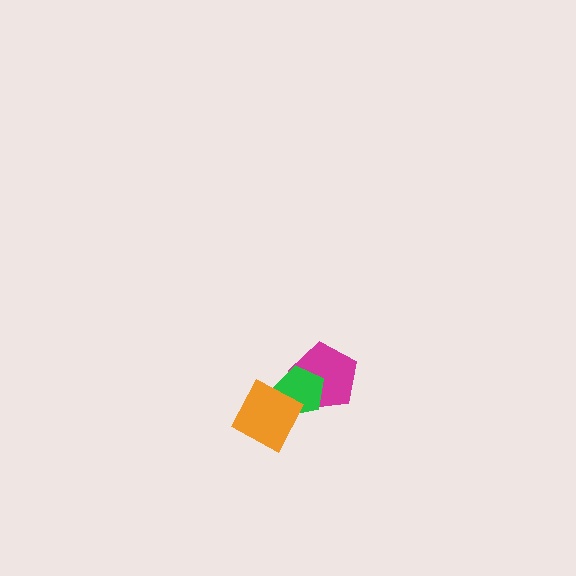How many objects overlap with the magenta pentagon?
1 object overlaps with the magenta pentagon.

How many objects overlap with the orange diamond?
1 object overlaps with the orange diamond.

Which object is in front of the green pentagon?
The orange diamond is in front of the green pentagon.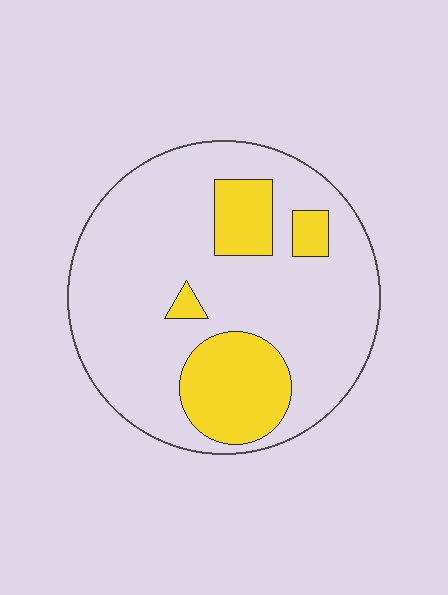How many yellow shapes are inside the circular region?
4.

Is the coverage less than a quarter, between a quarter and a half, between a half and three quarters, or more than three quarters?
Less than a quarter.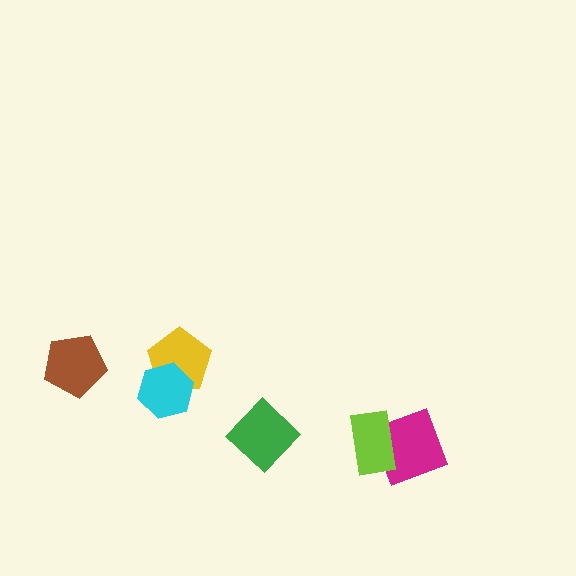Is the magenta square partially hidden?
Yes, it is partially covered by another shape.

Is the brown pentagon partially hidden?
No, no other shape covers it.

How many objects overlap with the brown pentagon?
0 objects overlap with the brown pentagon.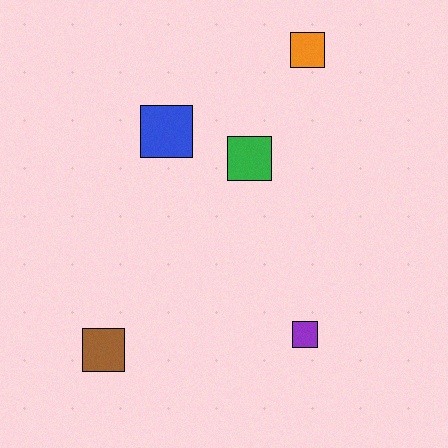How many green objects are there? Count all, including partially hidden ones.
There is 1 green object.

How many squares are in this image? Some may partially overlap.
There are 5 squares.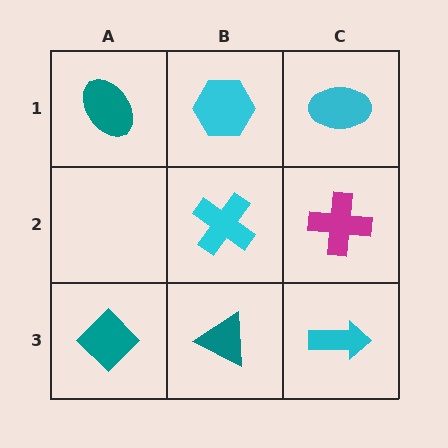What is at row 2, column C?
A magenta cross.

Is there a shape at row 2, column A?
No, that cell is empty.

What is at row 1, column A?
A teal ellipse.